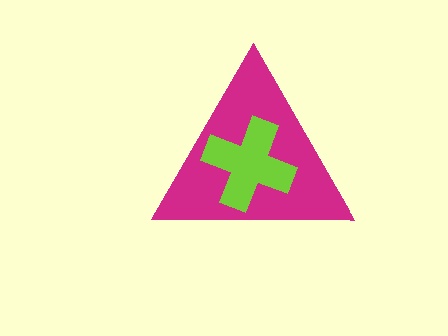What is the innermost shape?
The lime cross.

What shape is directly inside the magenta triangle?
The lime cross.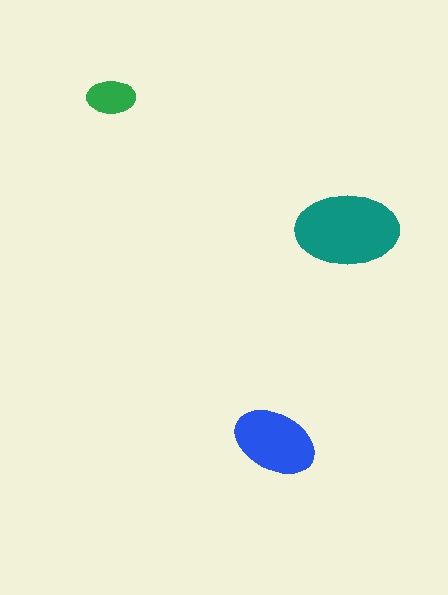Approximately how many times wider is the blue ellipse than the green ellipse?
About 1.5 times wider.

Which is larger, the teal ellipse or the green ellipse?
The teal one.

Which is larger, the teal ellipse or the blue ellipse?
The teal one.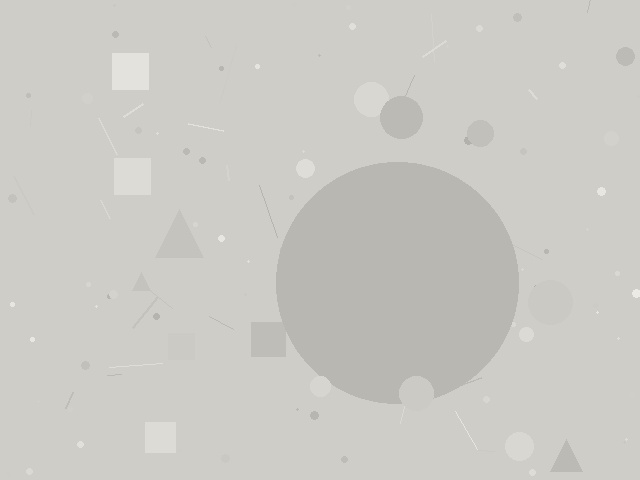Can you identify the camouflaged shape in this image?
The camouflaged shape is a circle.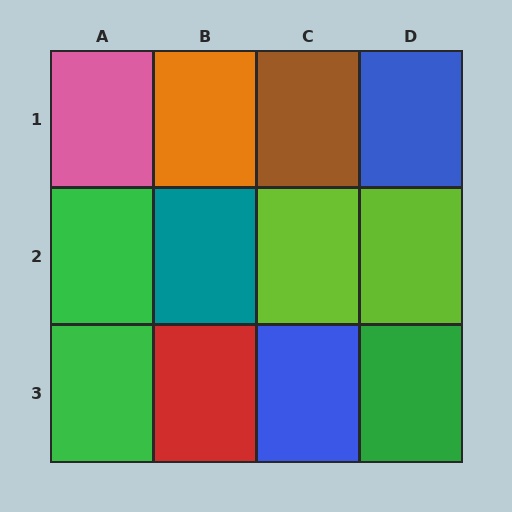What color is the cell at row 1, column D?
Blue.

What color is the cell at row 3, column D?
Green.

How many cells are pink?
1 cell is pink.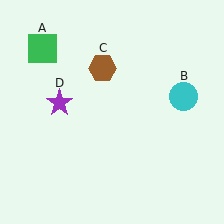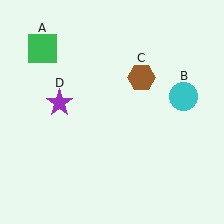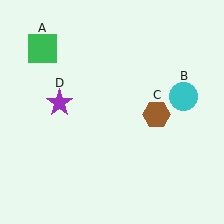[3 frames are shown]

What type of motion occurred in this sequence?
The brown hexagon (object C) rotated clockwise around the center of the scene.